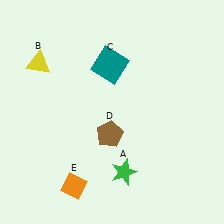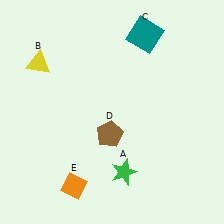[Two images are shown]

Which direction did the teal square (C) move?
The teal square (C) moved right.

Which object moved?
The teal square (C) moved right.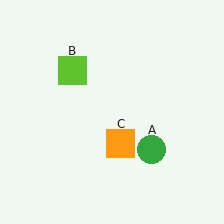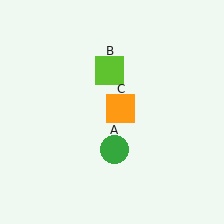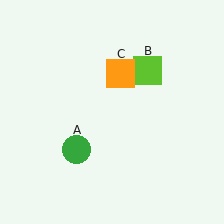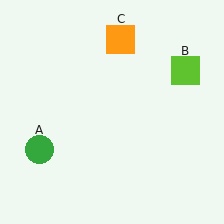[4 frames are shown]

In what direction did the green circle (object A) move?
The green circle (object A) moved left.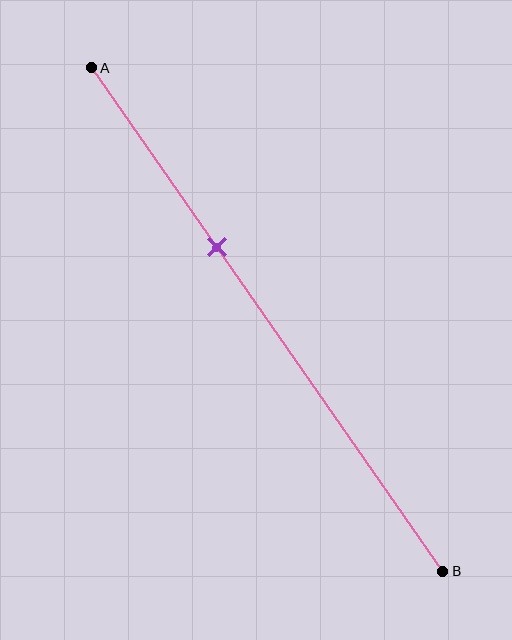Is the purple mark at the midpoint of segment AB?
No, the mark is at about 35% from A, not at the 50% midpoint.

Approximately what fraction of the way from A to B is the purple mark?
The purple mark is approximately 35% of the way from A to B.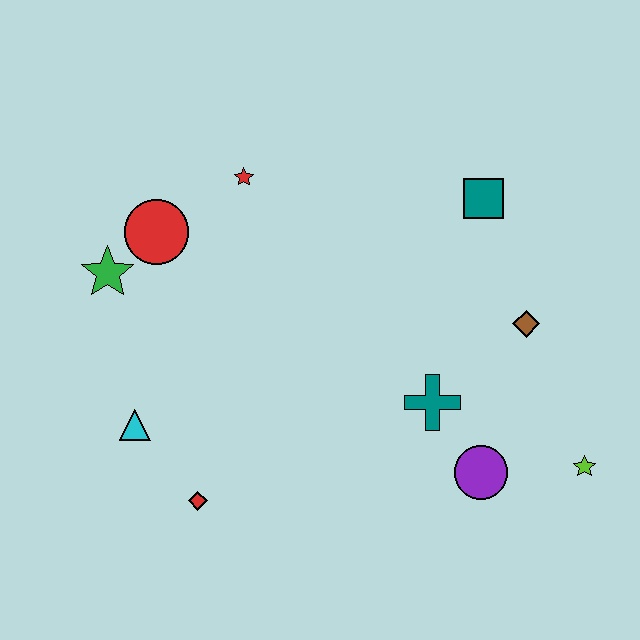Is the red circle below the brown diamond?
No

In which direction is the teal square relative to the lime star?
The teal square is above the lime star.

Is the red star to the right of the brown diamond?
No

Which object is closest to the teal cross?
The purple circle is closest to the teal cross.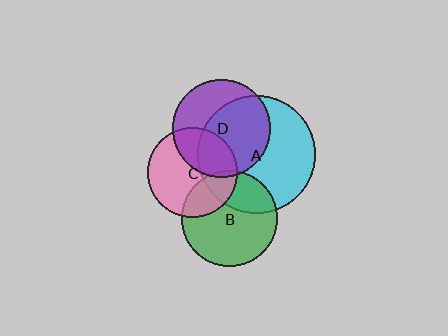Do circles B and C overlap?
Yes.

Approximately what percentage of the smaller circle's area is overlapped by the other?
Approximately 25%.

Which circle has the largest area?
Circle A (cyan).